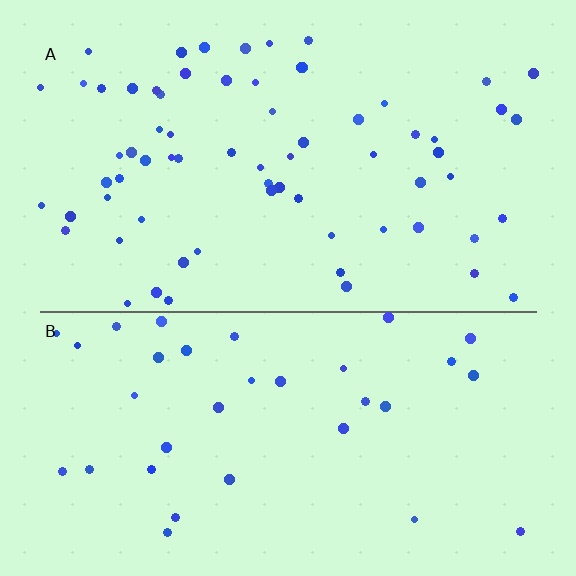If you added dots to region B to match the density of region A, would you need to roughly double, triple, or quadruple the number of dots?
Approximately double.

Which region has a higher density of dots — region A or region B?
A (the top).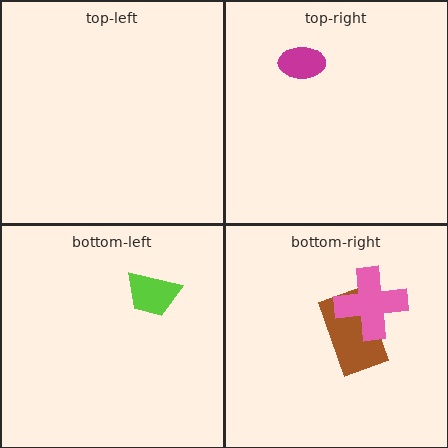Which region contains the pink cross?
The bottom-right region.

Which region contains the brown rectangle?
The bottom-right region.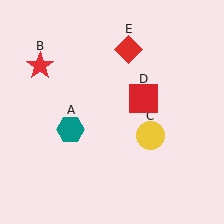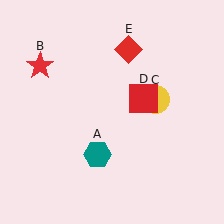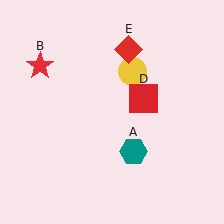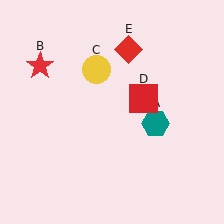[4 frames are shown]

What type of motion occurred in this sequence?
The teal hexagon (object A), yellow circle (object C) rotated counterclockwise around the center of the scene.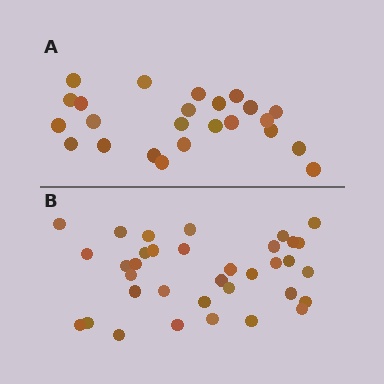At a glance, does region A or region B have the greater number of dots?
Region B (the bottom region) has more dots.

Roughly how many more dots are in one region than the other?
Region B has roughly 12 or so more dots than region A.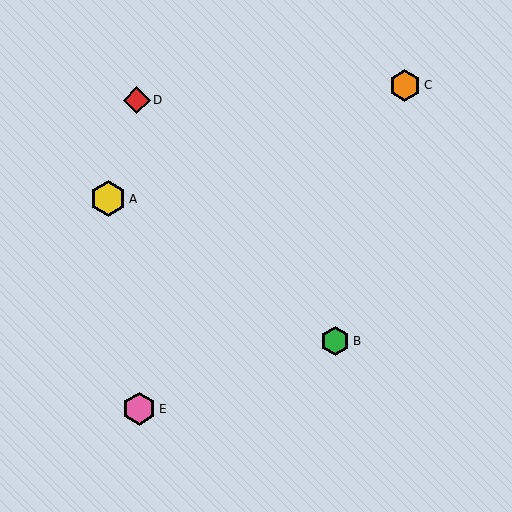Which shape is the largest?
The yellow hexagon (labeled A) is the largest.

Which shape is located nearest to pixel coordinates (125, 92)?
The red diamond (labeled D) at (137, 100) is nearest to that location.